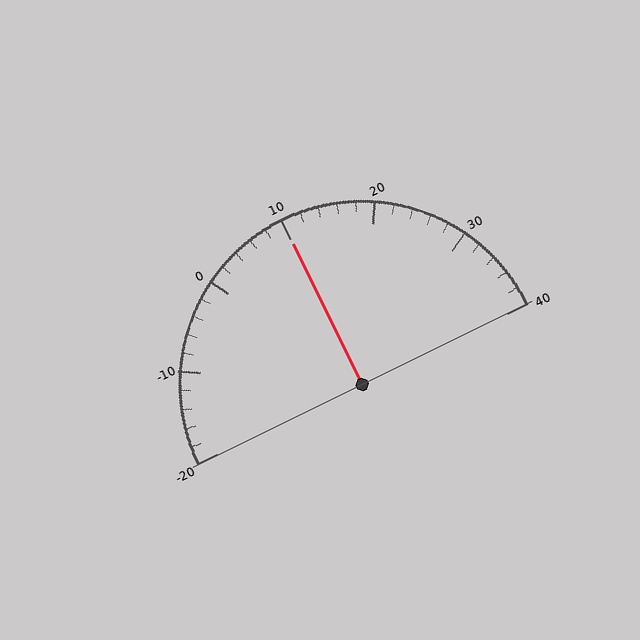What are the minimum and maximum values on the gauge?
The gauge ranges from -20 to 40.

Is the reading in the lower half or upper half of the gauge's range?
The reading is in the upper half of the range (-20 to 40).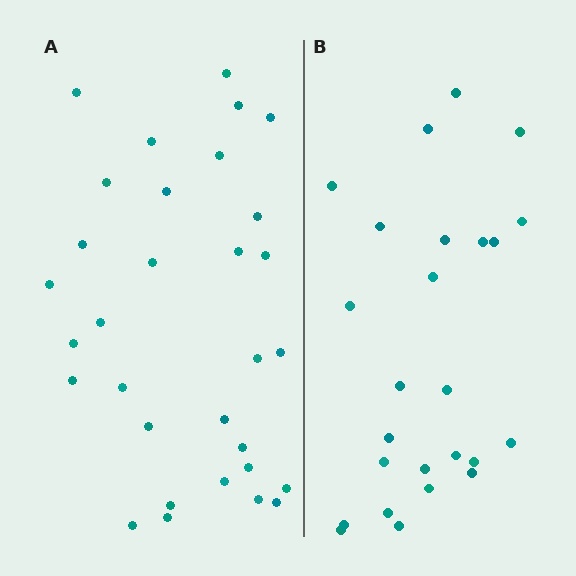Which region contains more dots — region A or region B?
Region A (the left region) has more dots.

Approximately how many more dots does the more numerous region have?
Region A has about 6 more dots than region B.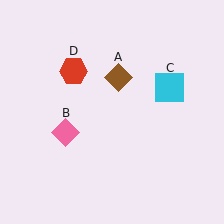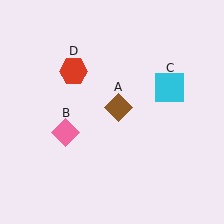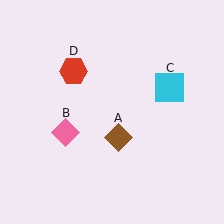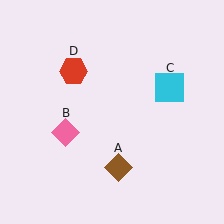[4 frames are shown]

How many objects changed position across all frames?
1 object changed position: brown diamond (object A).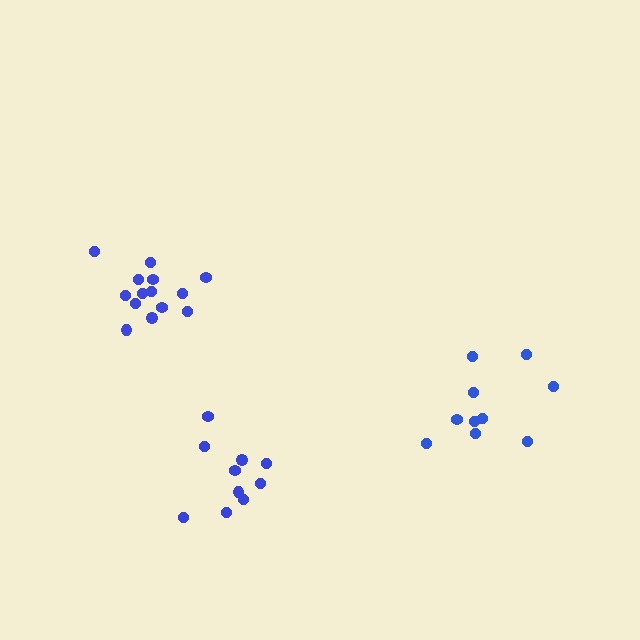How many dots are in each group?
Group 1: 14 dots, Group 2: 10 dots, Group 3: 10 dots (34 total).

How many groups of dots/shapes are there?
There are 3 groups.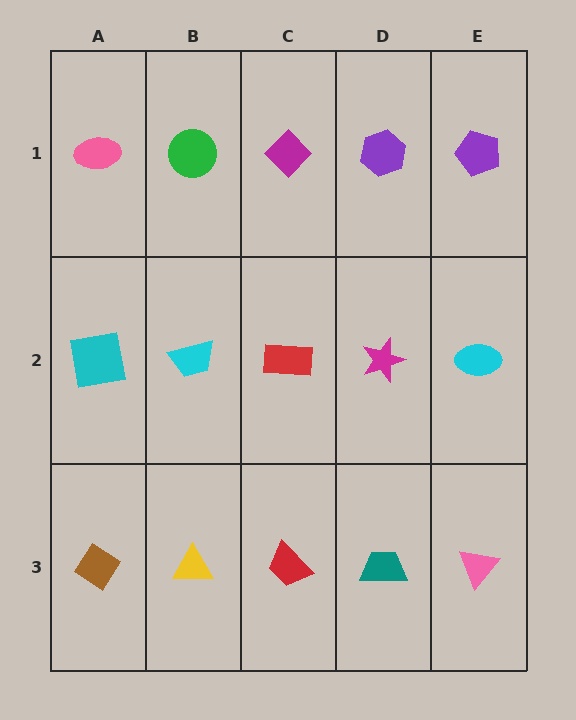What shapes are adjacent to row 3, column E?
A cyan ellipse (row 2, column E), a teal trapezoid (row 3, column D).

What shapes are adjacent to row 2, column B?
A green circle (row 1, column B), a yellow triangle (row 3, column B), a cyan square (row 2, column A), a red rectangle (row 2, column C).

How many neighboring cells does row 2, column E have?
3.